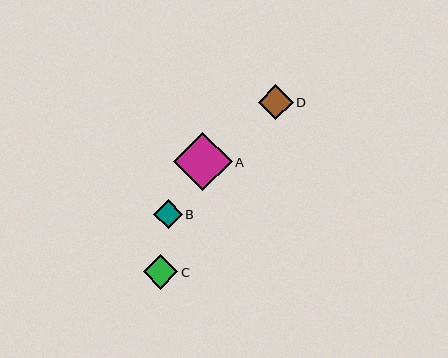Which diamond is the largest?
Diamond A is the largest with a size of approximately 59 pixels.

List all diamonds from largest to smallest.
From largest to smallest: A, D, C, B.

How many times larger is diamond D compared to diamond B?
Diamond D is approximately 1.2 times the size of diamond B.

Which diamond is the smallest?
Diamond B is the smallest with a size of approximately 29 pixels.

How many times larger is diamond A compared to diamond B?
Diamond A is approximately 2.1 times the size of diamond B.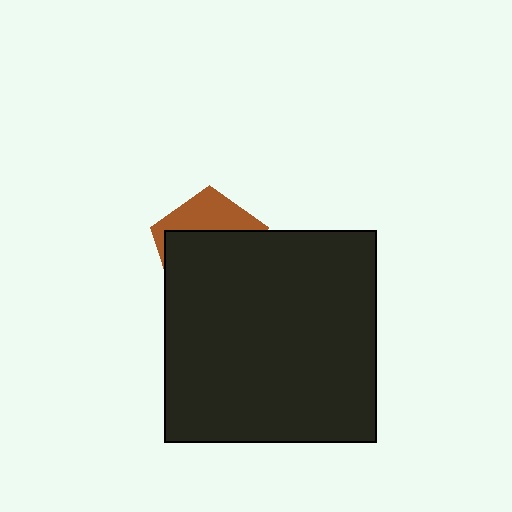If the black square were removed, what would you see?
You would see the complete brown pentagon.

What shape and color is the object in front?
The object in front is a black square.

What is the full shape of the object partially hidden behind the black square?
The partially hidden object is a brown pentagon.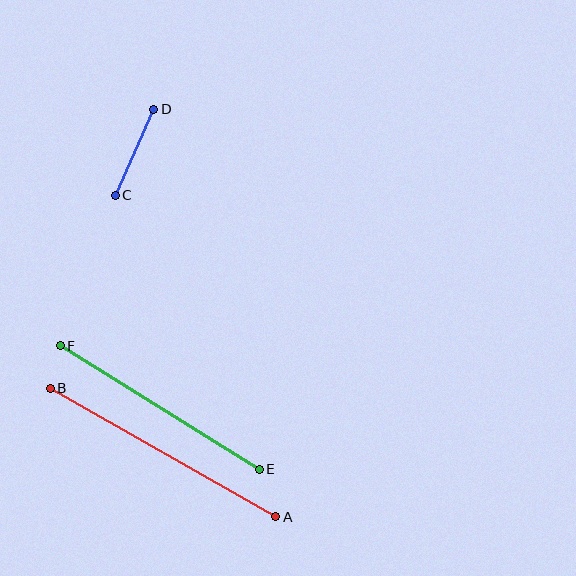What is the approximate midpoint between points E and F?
The midpoint is at approximately (160, 407) pixels.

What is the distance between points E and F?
The distance is approximately 234 pixels.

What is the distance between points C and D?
The distance is approximately 94 pixels.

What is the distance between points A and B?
The distance is approximately 259 pixels.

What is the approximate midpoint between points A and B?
The midpoint is at approximately (163, 453) pixels.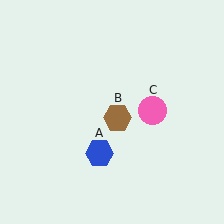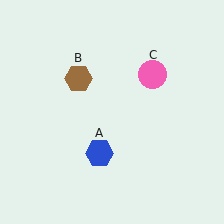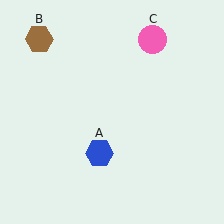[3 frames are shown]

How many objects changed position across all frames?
2 objects changed position: brown hexagon (object B), pink circle (object C).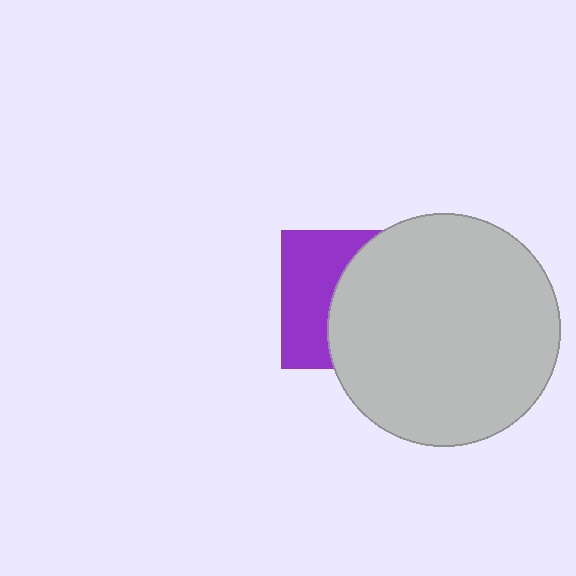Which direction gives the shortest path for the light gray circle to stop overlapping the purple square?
Moving right gives the shortest separation.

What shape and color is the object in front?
The object in front is a light gray circle.